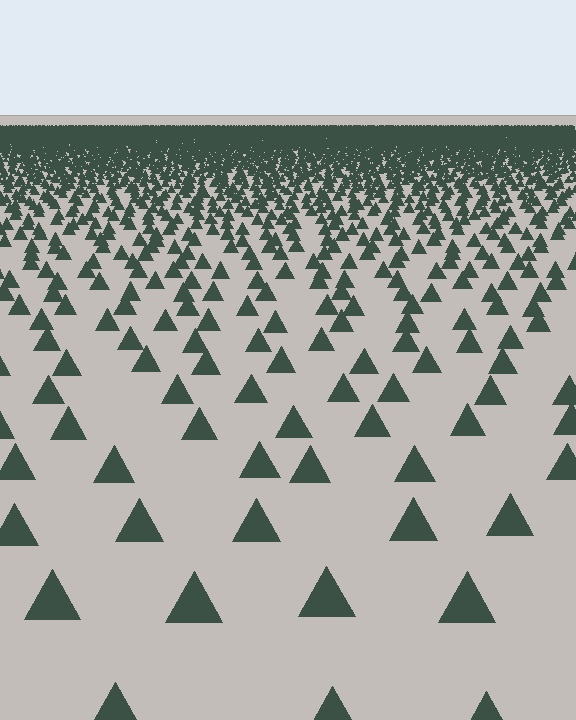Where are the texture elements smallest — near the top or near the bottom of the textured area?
Near the top.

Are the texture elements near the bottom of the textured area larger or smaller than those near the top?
Larger. Near the bottom, elements are closer to the viewer and appear at a bigger on-screen size.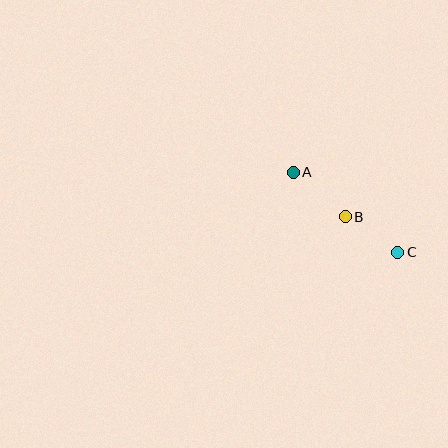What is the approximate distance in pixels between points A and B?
The distance between A and B is approximately 68 pixels.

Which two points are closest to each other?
Points B and C are closest to each other.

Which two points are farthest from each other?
Points A and C are farthest from each other.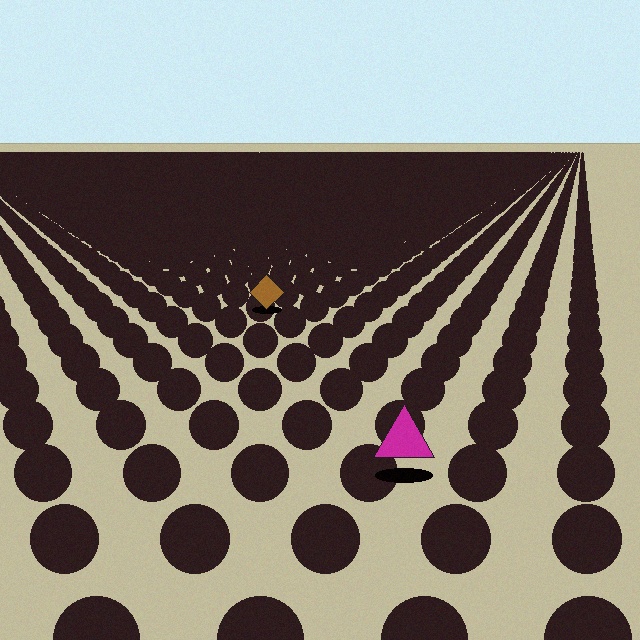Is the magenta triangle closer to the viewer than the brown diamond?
Yes. The magenta triangle is closer — you can tell from the texture gradient: the ground texture is coarser near it.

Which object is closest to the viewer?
The magenta triangle is closest. The texture marks near it are larger and more spread out.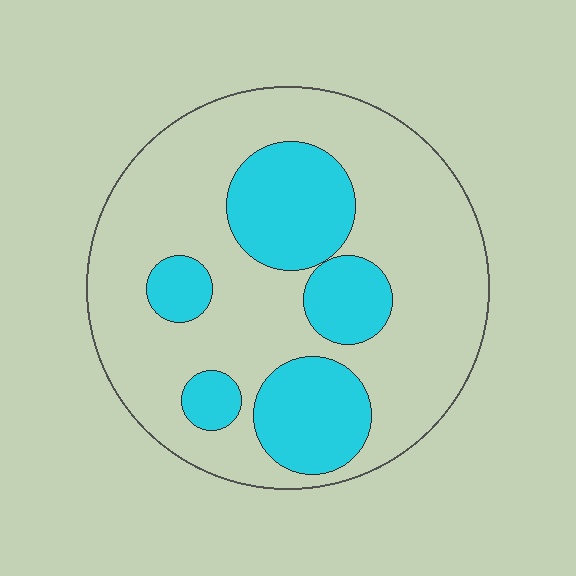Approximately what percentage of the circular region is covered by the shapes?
Approximately 30%.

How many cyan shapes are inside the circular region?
5.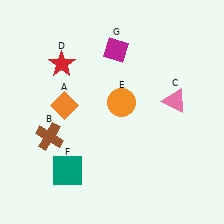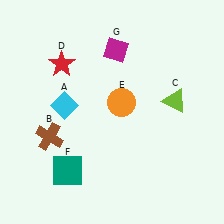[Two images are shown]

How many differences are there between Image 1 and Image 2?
There are 2 differences between the two images.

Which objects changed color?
A changed from orange to cyan. C changed from pink to lime.